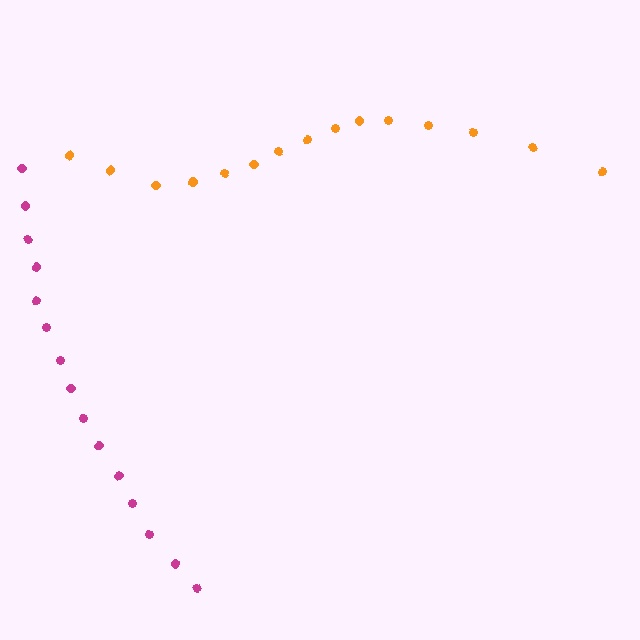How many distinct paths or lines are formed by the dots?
There are 2 distinct paths.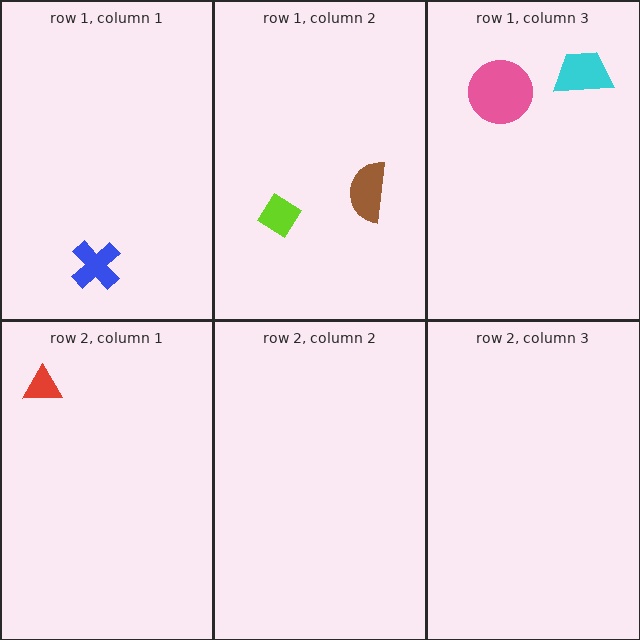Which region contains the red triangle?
The row 2, column 1 region.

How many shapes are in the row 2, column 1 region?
1.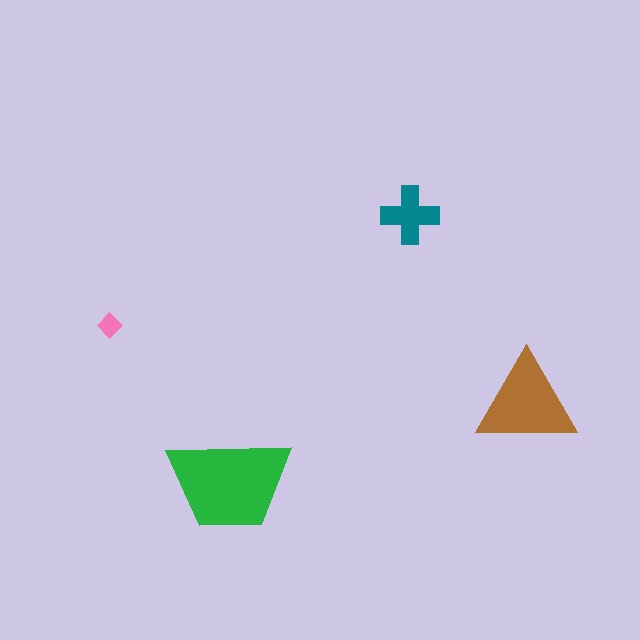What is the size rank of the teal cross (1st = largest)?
3rd.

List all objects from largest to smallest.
The green trapezoid, the brown triangle, the teal cross, the pink diamond.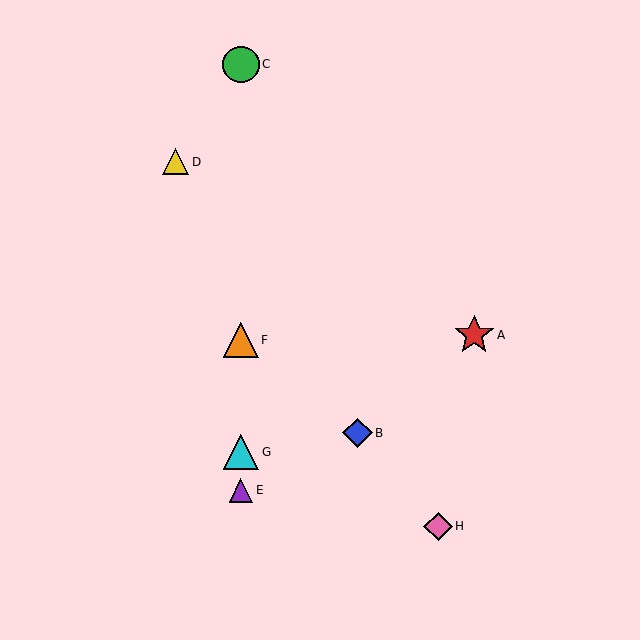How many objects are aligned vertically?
4 objects (C, E, F, G) are aligned vertically.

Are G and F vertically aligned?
Yes, both are at x≈241.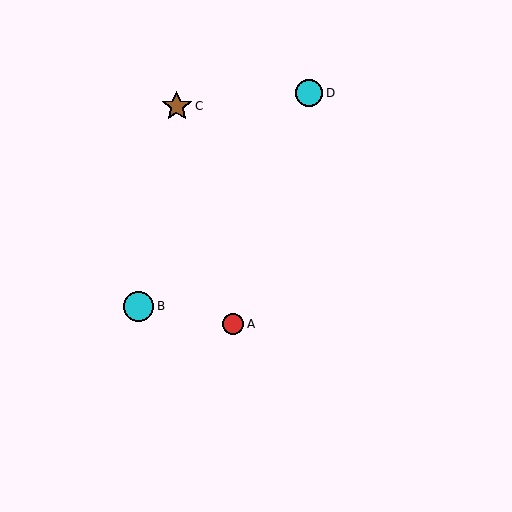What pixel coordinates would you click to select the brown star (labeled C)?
Click at (177, 106) to select the brown star C.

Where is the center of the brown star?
The center of the brown star is at (177, 106).